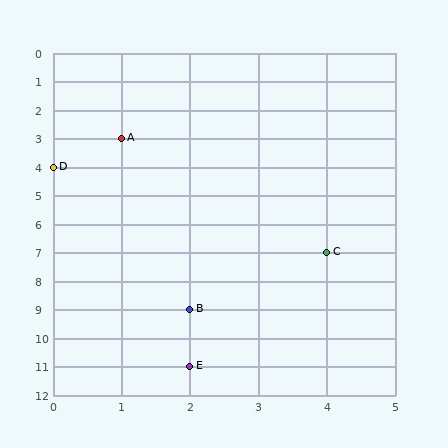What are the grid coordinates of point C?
Point C is at grid coordinates (4, 7).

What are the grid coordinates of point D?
Point D is at grid coordinates (0, 4).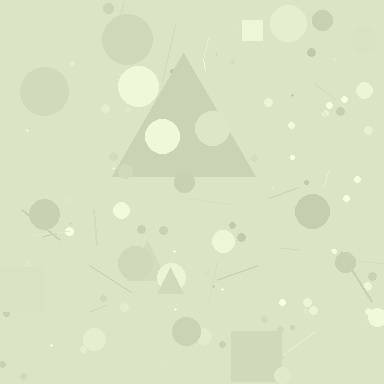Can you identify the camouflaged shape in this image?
The camouflaged shape is a triangle.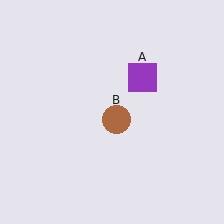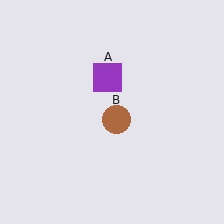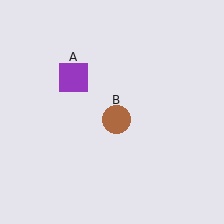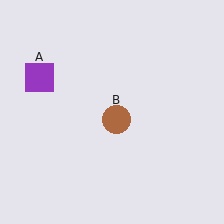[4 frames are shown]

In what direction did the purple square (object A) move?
The purple square (object A) moved left.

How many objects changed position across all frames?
1 object changed position: purple square (object A).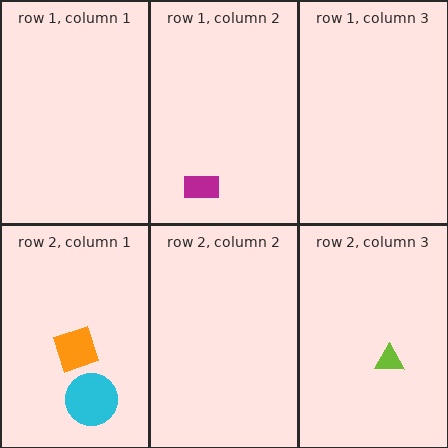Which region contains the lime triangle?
The row 2, column 3 region.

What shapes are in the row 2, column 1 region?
The cyan circle, the orange square.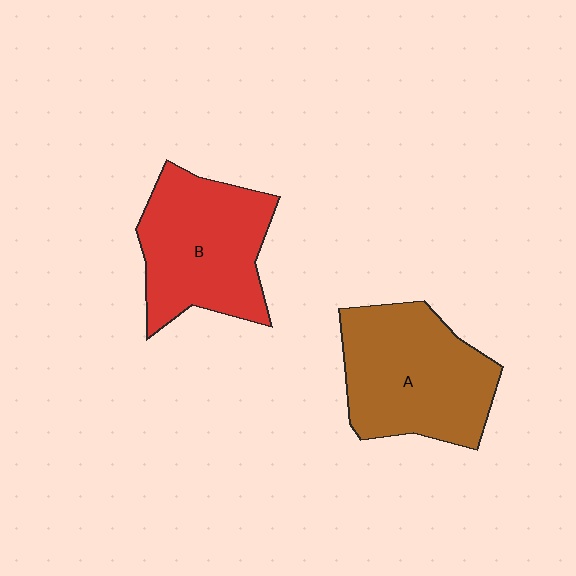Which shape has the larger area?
Shape A (brown).